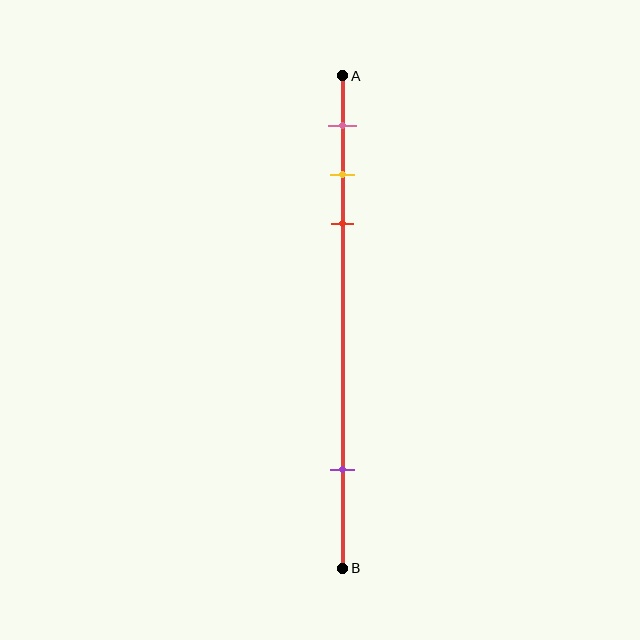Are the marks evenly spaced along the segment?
No, the marks are not evenly spaced.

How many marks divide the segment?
There are 4 marks dividing the segment.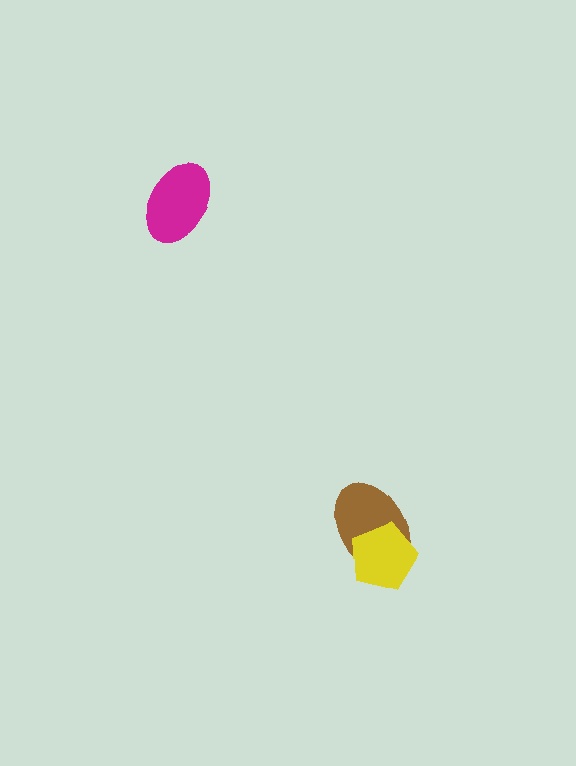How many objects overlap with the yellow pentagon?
1 object overlaps with the yellow pentagon.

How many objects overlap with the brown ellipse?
1 object overlaps with the brown ellipse.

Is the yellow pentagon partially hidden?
No, no other shape covers it.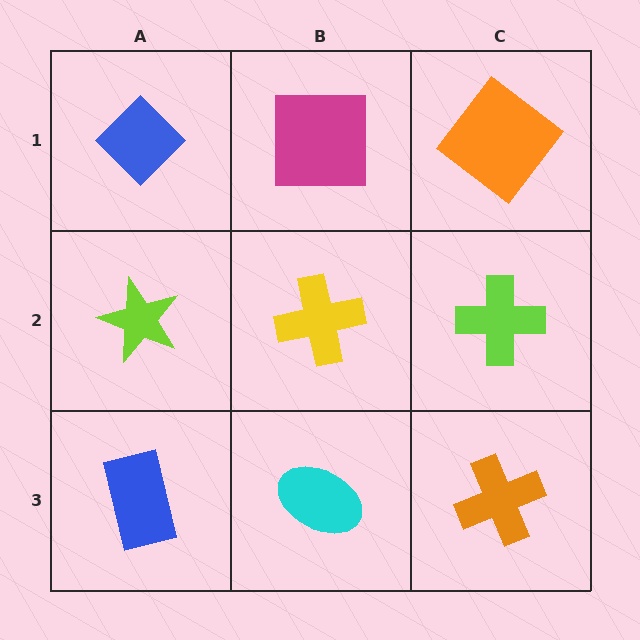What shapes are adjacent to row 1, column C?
A lime cross (row 2, column C), a magenta square (row 1, column B).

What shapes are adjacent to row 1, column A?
A lime star (row 2, column A), a magenta square (row 1, column B).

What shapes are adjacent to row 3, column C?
A lime cross (row 2, column C), a cyan ellipse (row 3, column B).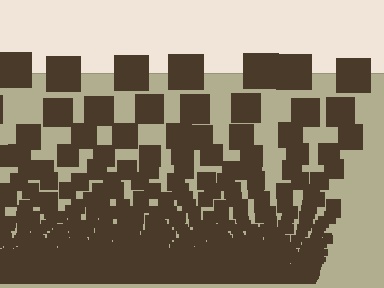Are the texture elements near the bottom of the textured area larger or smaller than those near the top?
Smaller. The gradient is inverted — elements near the bottom are smaller and denser.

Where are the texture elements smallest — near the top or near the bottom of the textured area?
Near the bottom.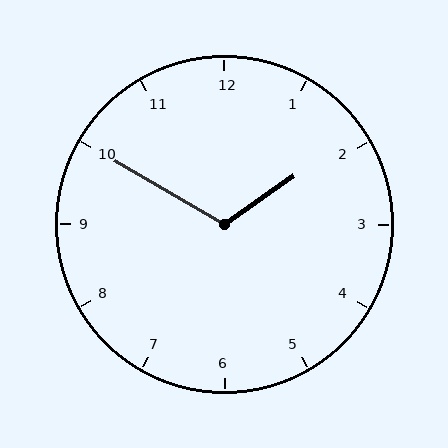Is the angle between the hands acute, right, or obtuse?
It is obtuse.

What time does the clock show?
1:50.